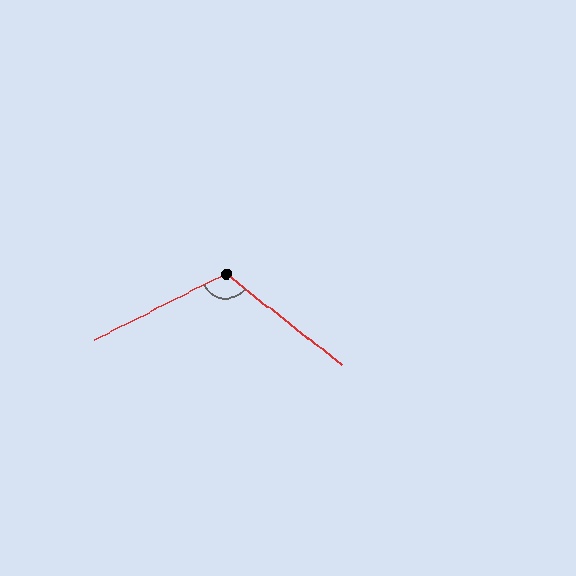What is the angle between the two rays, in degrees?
Approximately 115 degrees.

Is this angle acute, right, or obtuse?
It is obtuse.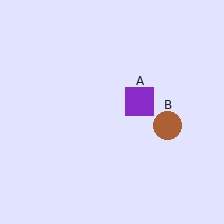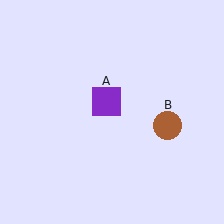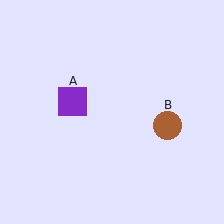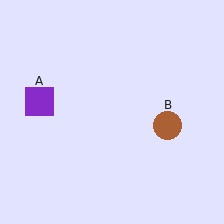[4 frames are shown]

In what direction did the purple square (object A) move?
The purple square (object A) moved left.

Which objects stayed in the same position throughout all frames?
Brown circle (object B) remained stationary.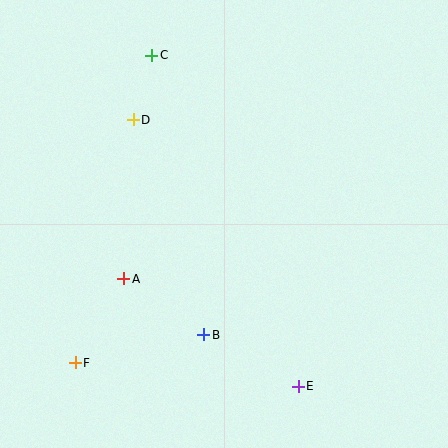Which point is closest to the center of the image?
Point B at (204, 335) is closest to the center.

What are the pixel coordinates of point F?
Point F is at (75, 363).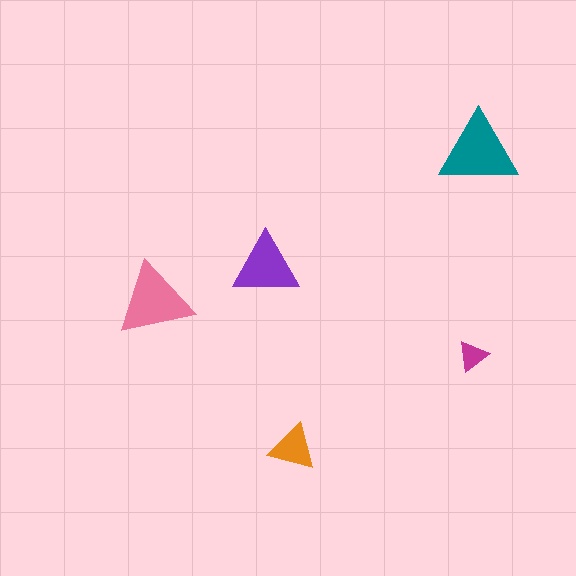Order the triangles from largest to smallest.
the teal one, the pink one, the purple one, the orange one, the magenta one.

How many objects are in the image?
There are 5 objects in the image.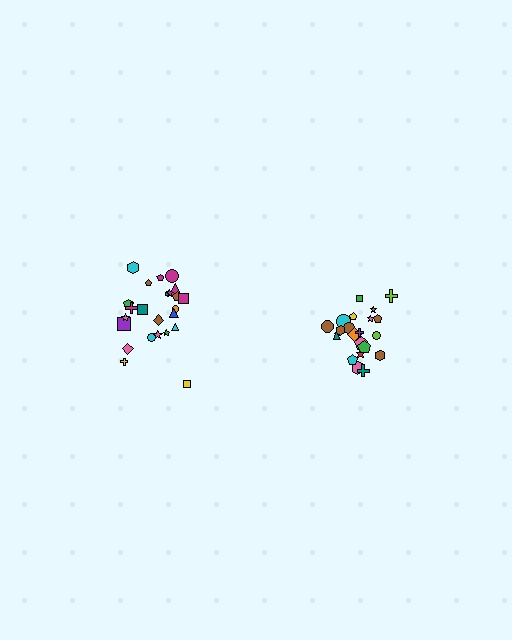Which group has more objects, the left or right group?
The left group.